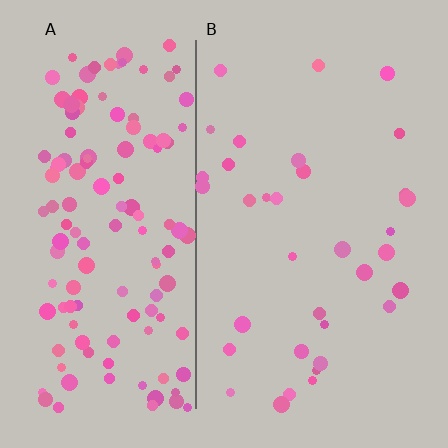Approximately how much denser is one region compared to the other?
Approximately 3.9× — region A over region B.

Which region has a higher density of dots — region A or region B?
A (the left).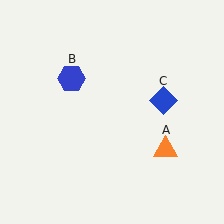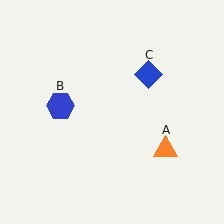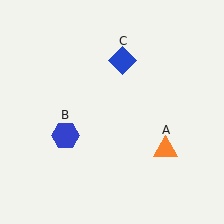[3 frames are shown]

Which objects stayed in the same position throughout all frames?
Orange triangle (object A) remained stationary.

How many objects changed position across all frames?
2 objects changed position: blue hexagon (object B), blue diamond (object C).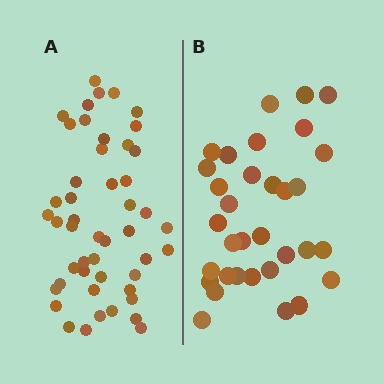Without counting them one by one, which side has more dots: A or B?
Region A (the left region) has more dots.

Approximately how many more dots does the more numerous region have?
Region A has approximately 15 more dots than region B.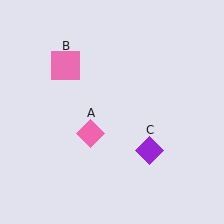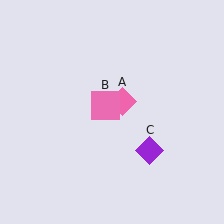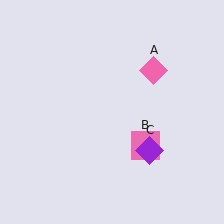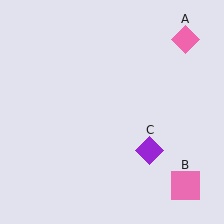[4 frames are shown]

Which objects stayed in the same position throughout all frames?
Purple diamond (object C) remained stationary.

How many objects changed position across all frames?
2 objects changed position: pink diamond (object A), pink square (object B).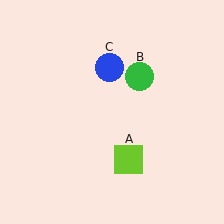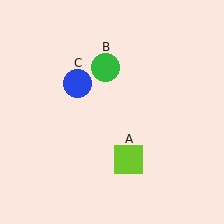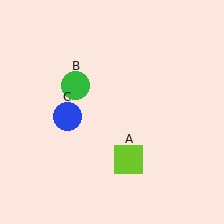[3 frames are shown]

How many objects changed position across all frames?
2 objects changed position: green circle (object B), blue circle (object C).